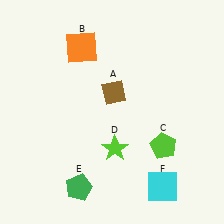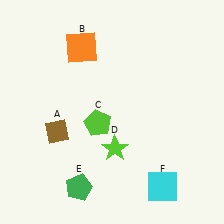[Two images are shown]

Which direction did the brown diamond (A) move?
The brown diamond (A) moved left.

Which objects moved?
The objects that moved are: the brown diamond (A), the lime pentagon (C).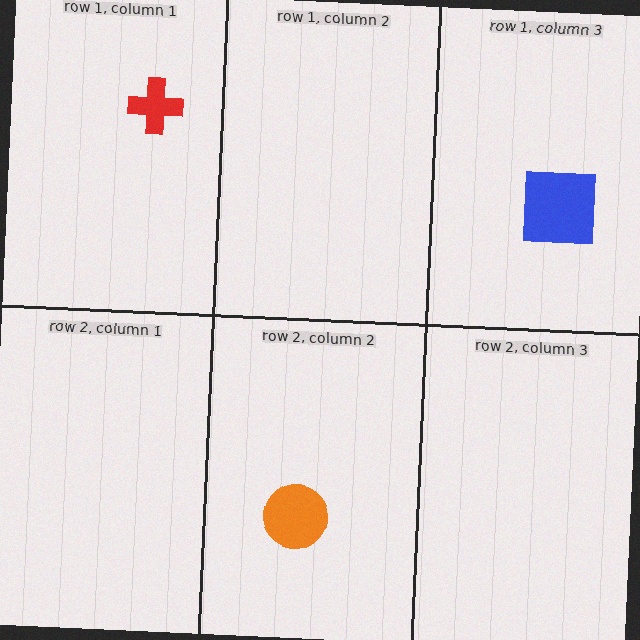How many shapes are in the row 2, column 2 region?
1.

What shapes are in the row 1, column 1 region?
The red cross.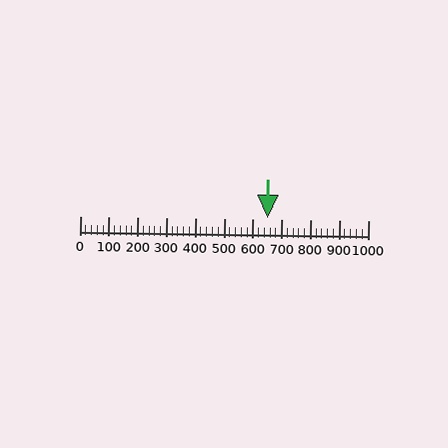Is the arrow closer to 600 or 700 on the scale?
The arrow is closer to 700.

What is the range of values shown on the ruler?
The ruler shows values from 0 to 1000.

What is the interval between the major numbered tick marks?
The major tick marks are spaced 100 units apart.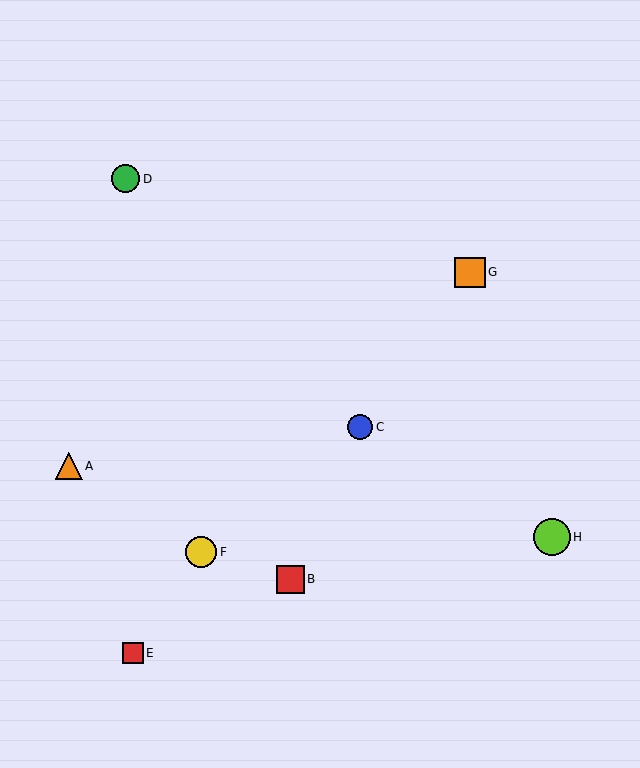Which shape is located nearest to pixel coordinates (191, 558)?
The yellow circle (labeled F) at (201, 552) is nearest to that location.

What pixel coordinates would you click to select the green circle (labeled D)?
Click at (126, 179) to select the green circle D.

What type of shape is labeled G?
Shape G is an orange square.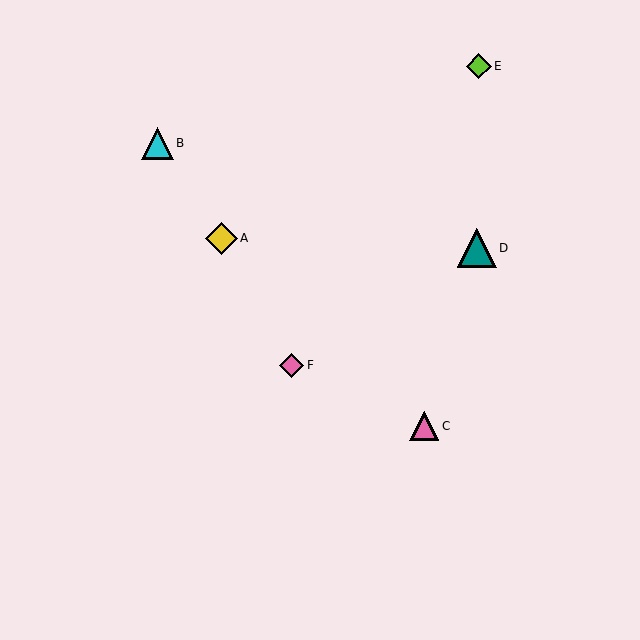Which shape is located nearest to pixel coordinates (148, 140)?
The cyan triangle (labeled B) at (157, 143) is nearest to that location.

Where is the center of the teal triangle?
The center of the teal triangle is at (477, 248).